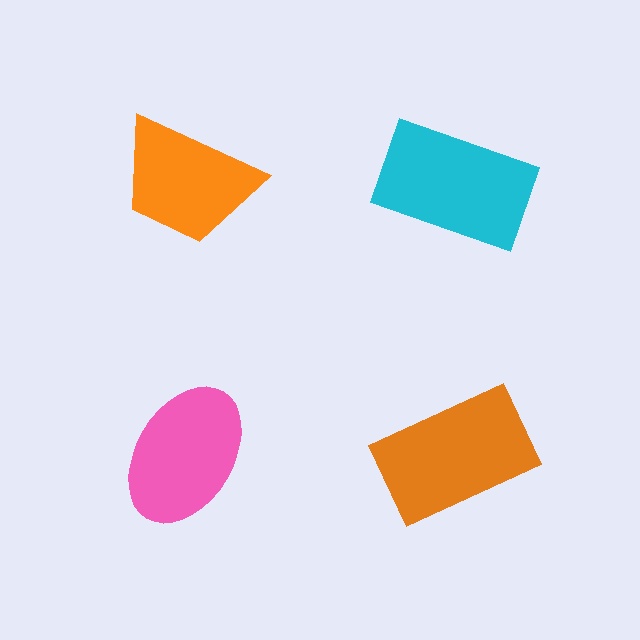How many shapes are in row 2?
2 shapes.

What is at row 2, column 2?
An orange rectangle.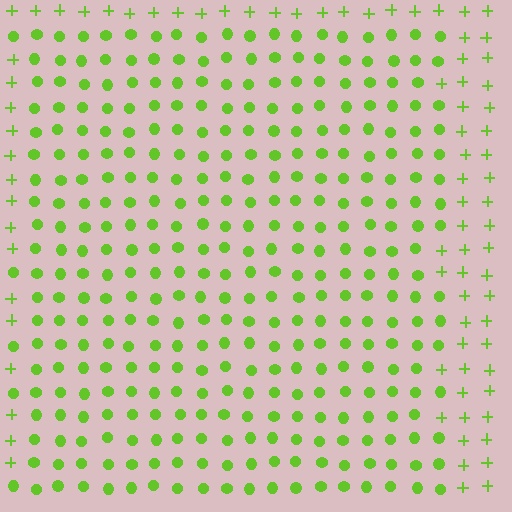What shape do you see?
I see a rectangle.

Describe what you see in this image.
The image is filled with small lime elements arranged in a uniform grid. A rectangle-shaped region contains circles, while the surrounding area contains plus signs. The boundary is defined purely by the change in element shape.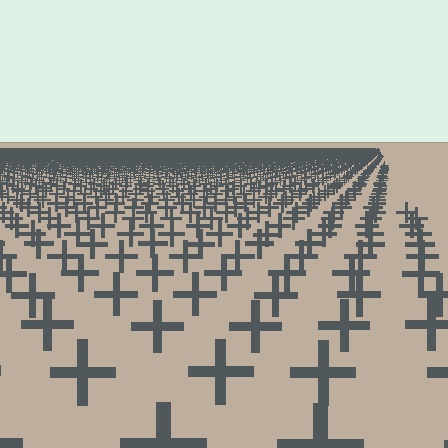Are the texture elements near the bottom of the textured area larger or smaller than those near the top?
Larger. Near the bottom, elements are closer to the viewer and appear at a bigger on-screen size.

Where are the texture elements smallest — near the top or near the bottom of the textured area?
Near the top.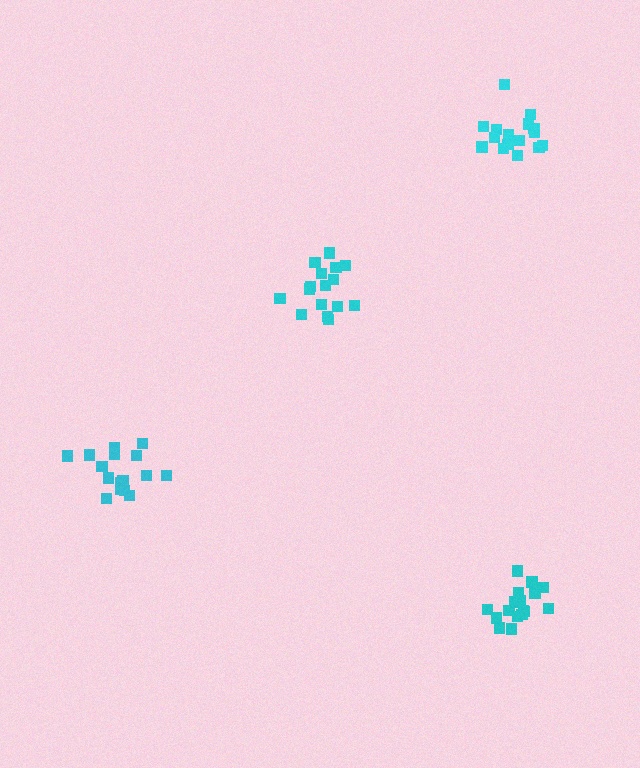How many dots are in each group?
Group 1: 18 dots, Group 2: 16 dots, Group 3: 16 dots, Group 4: 16 dots (66 total).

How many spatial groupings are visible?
There are 4 spatial groupings.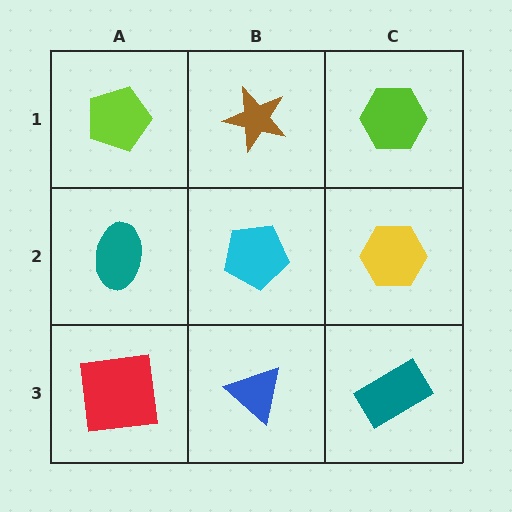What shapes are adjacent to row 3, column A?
A teal ellipse (row 2, column A), a blue triangle (row 3, column B).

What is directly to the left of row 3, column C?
A blue triangle.